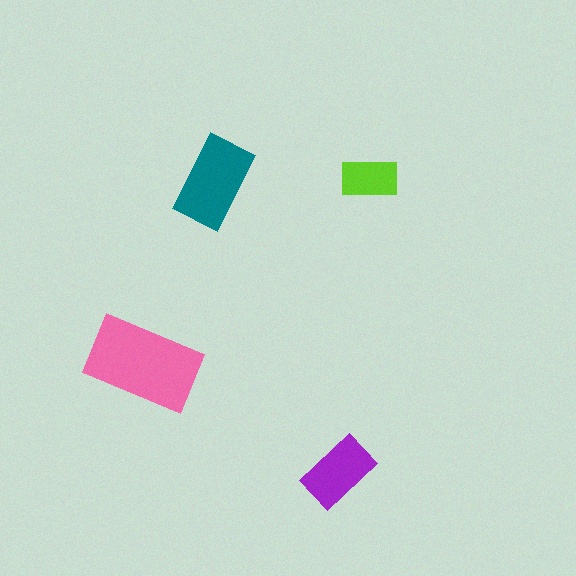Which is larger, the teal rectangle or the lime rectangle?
The teal one.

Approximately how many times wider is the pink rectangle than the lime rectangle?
About 2 times wider.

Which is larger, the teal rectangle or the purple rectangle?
The teal one.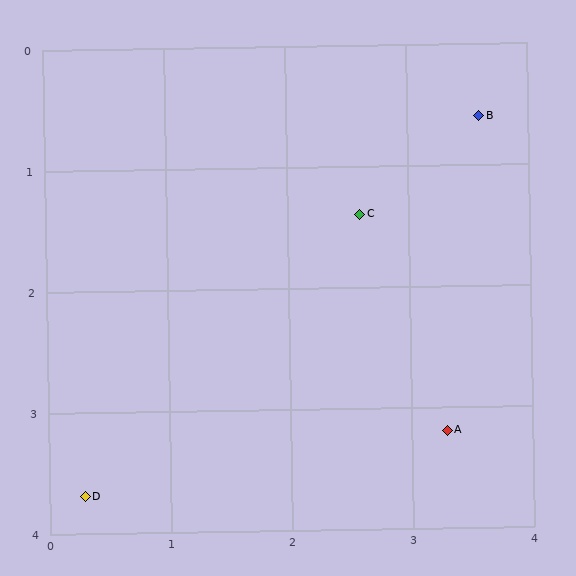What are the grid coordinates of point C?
Point C is at approximately (2.6, 1.4).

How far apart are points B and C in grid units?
Points B and C are about 1.3 grid units apart.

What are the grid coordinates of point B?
Point B is at approximately (3.6, 0.6).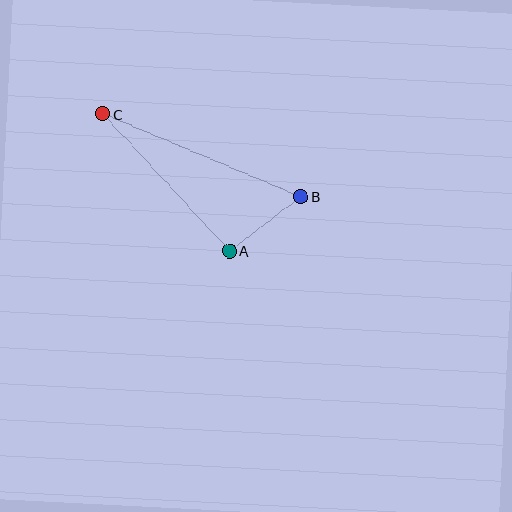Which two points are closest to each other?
Points A and B are closest to each other.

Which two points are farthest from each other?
Points B and C are farthest from each other.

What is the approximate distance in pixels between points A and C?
The distance between A and C is approximately 186 pixels.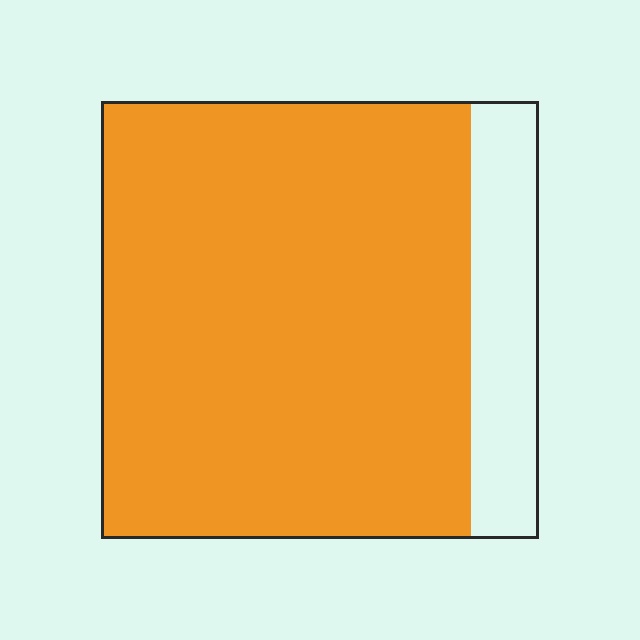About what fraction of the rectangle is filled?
About five sixths (5/6).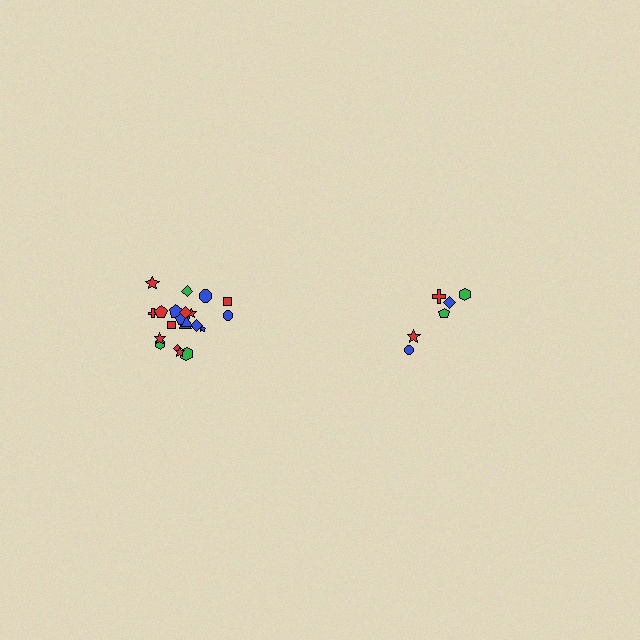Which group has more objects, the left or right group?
The left group.